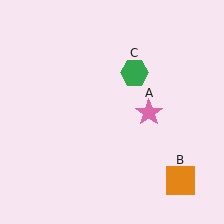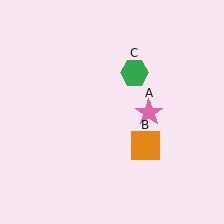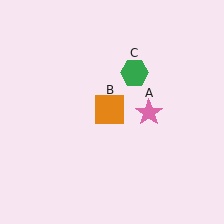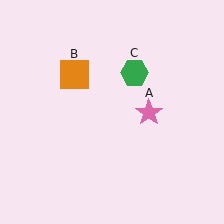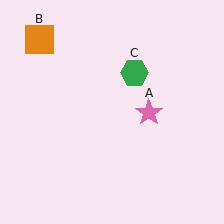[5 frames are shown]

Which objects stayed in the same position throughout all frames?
Pink star (object A) and green hexagon (object C) remained stationary.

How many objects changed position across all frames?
1 object changed position: orange square (object B).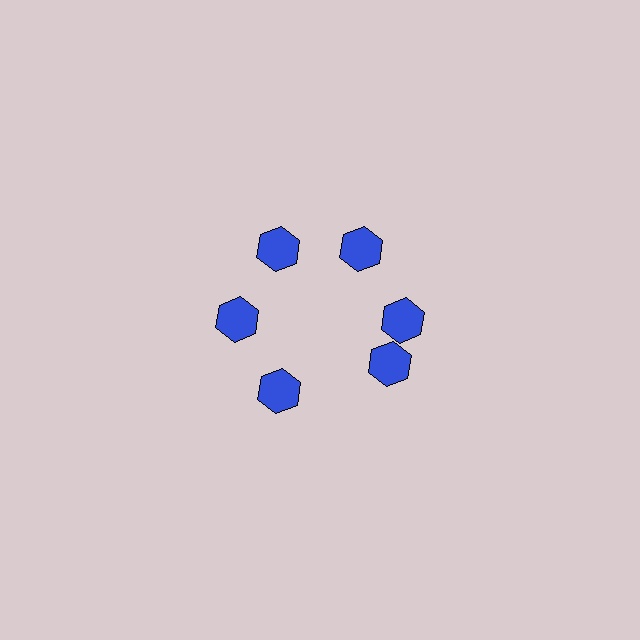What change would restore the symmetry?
The symmetry would be restored by rotating it back into even spacing with its neighbors so that all 6 hexagons sit at equal angles and equal distance from the center.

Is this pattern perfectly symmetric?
No. The 6 blue hexagons are arranged in a ring, but one element near the 5 o'clock position is rotated out of alignment along the ring, breaking the 6-fold rotational symmetry.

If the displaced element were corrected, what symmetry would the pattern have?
It would have 6-fold rotational symmetry — the pattern would map onto itself every 60 degrees.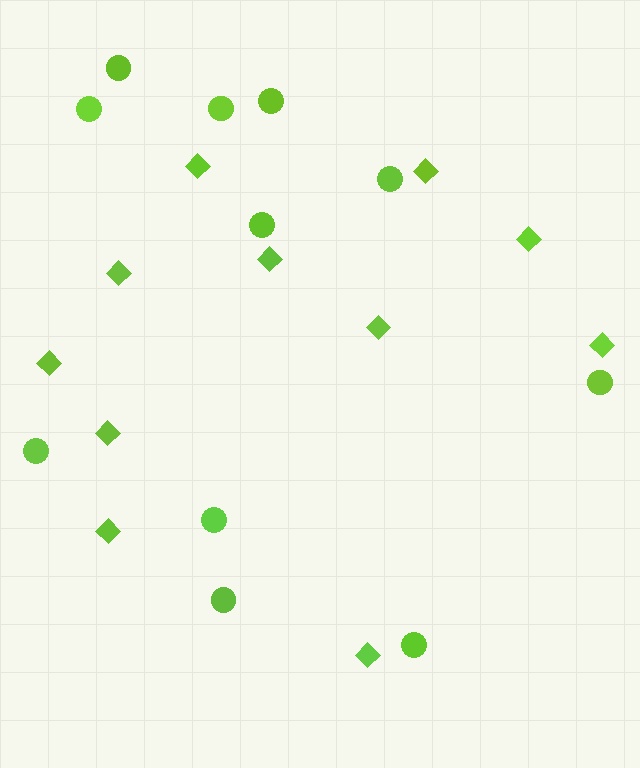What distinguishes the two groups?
There are 2 groups: one group of circles (11) and one group of diamonds (11).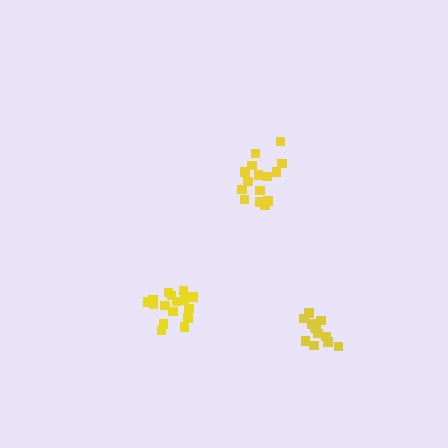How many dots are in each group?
Group 1: 16 dots, Group 2: 17 dots, Group 3: 13 dots (46 total).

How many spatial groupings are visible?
There are 3 spatial groupings.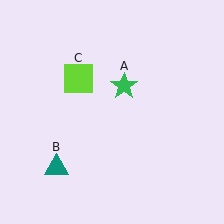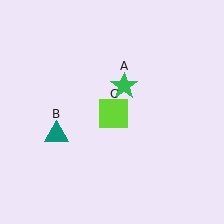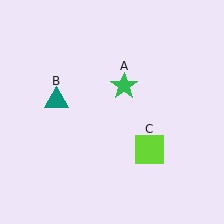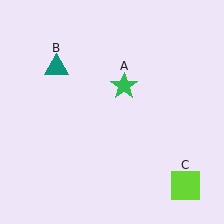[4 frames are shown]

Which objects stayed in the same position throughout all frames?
Green star (object A) remained stationary.